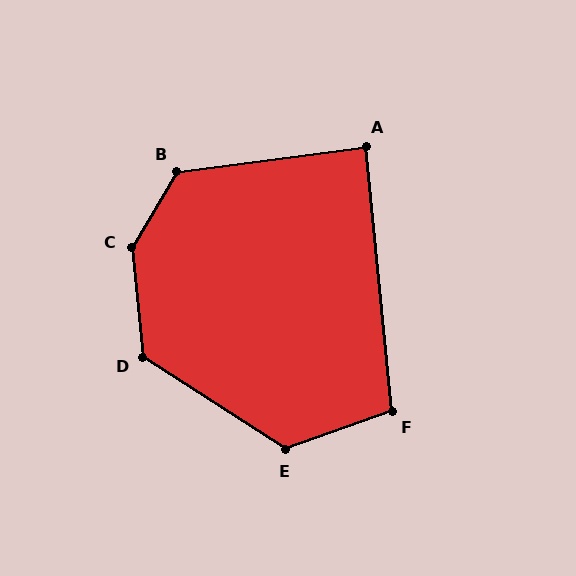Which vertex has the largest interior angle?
C, at approximately 144 degrees.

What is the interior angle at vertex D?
Approximately 128 degrees (obtuse).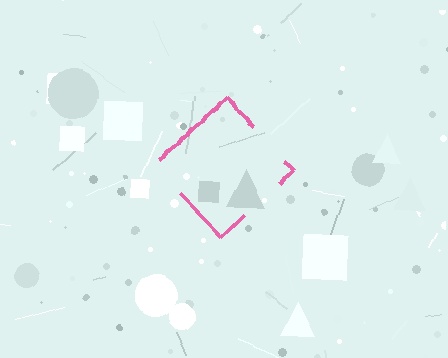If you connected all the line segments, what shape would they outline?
They would outline a diamond.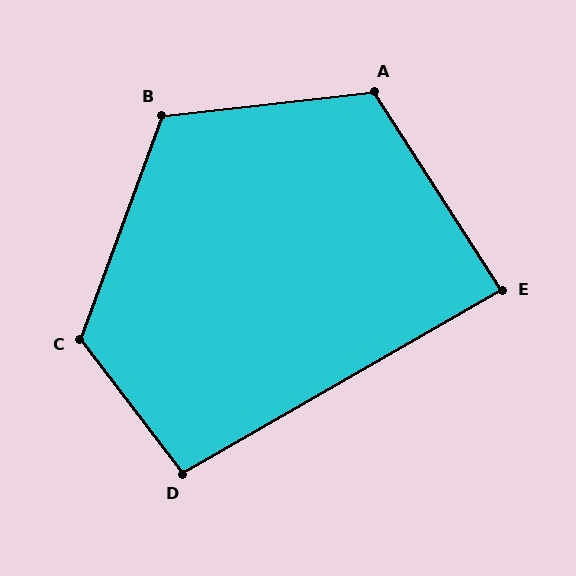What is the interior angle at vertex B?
Approximately 116 degrees (obtuse).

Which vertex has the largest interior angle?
C, at approximately 123 degrees.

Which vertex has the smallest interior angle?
E, at approximately 87 degrees.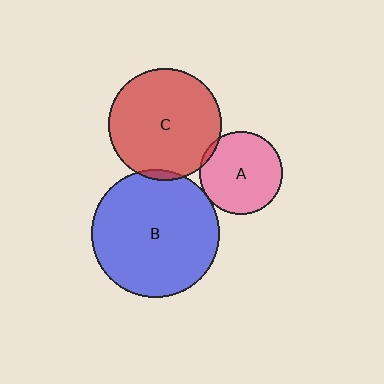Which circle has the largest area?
Circle B (blue).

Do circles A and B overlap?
Yes.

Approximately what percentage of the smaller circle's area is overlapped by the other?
Approximately 5%.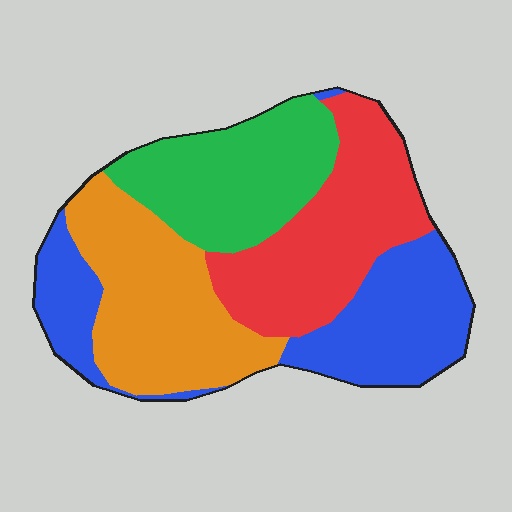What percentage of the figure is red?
Red covers 26% of the figure.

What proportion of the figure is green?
Green covers around 20% of the figure.